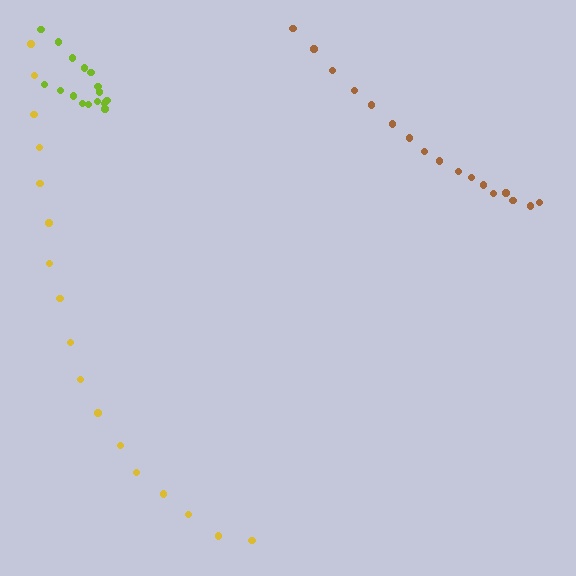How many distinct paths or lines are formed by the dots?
There are 3 distinct paths.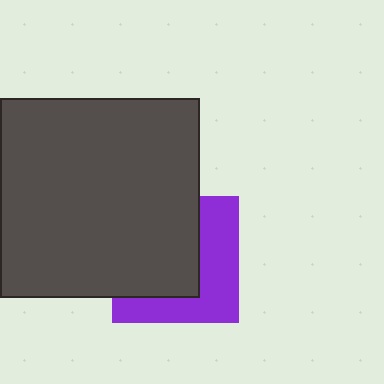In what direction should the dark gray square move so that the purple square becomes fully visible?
The dark gray square should move toward the upper-left. That is the shortest direction to clear the overlap and leave the purple square fully visible.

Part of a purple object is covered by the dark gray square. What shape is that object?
It is a square.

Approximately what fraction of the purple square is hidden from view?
Roughly 55% of the purple square is hidden behind the dark gray square.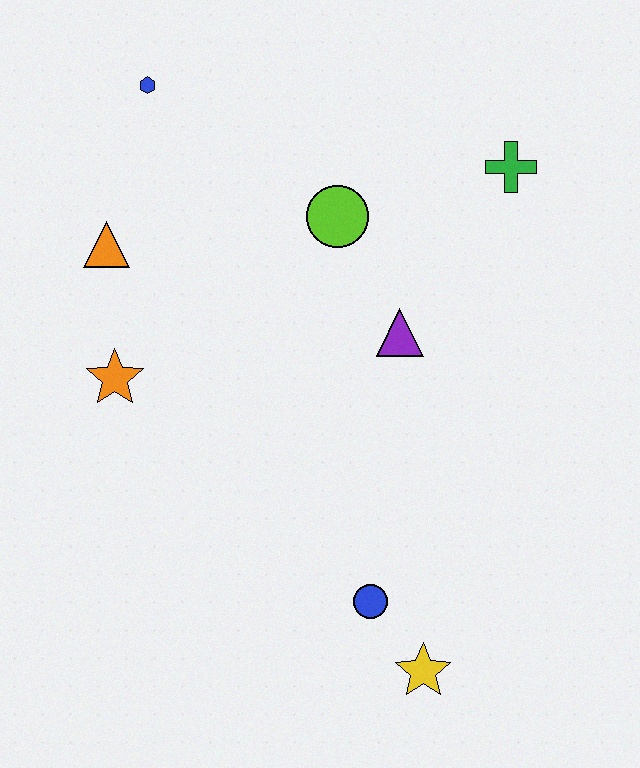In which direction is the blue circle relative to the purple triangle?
The blue circle is below the purple triangle.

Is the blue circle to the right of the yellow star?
No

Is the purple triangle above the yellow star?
Yes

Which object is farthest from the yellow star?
The blue hexagon is farthest from the yellow star.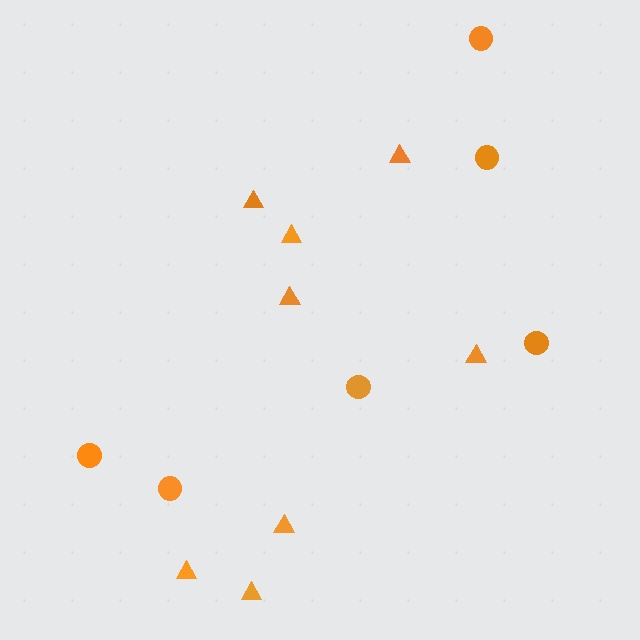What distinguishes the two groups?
There are 2 groups: one group of circles (6) and one group of triangles (8).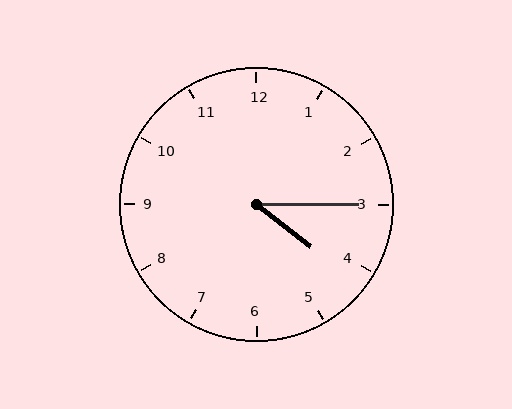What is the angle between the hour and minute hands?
Approximately 38 degrees.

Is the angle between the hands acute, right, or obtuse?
It is acute.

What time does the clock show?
4:15.